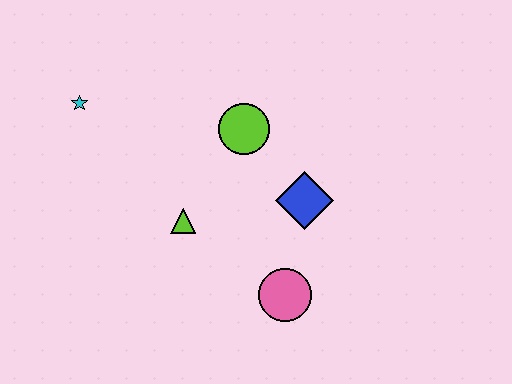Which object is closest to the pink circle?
The blue diamond is closest to the pink circle.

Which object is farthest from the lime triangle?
The cyan star is farthest from the lime triangle.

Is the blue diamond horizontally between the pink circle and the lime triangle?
No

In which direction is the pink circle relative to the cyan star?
The pink circle is to the right of the cyan star.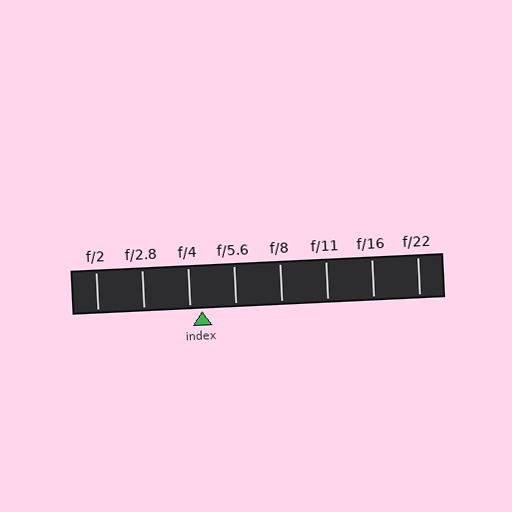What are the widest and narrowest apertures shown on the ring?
The widest aperture shown is f/2 and the narrowest is f/22.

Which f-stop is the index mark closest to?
The index mark is closest to f/4.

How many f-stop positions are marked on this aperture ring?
There are 8 f-stop positions marked.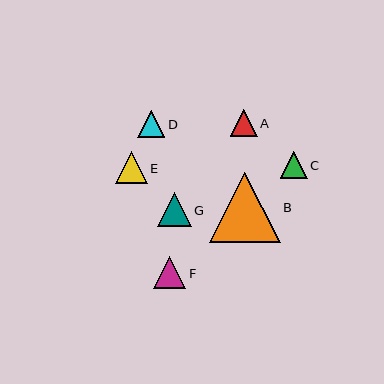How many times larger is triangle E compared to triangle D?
Triangle E is approximately 1.2 times the size of triangle D.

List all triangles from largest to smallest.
From largest to smallest: B, G, F, E, C, D, A.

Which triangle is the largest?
Triangle B is the largest with a size of approximately 70 pixels.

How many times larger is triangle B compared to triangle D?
Triangle B is approximately 2.6 times the size of triangle D.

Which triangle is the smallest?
Triangle A is the smallest with a size of approximately 27 pixels.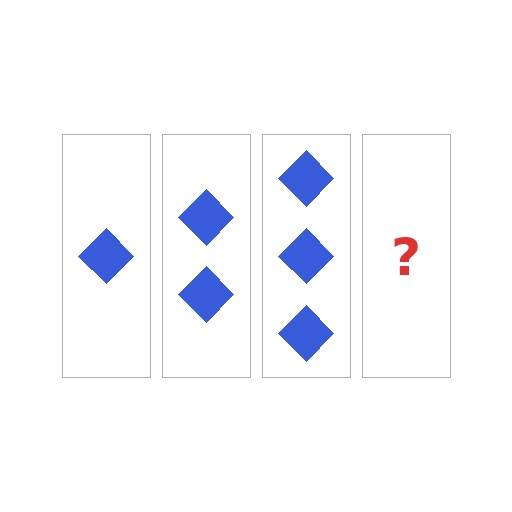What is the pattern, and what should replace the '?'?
The pattern is that each step adds one more diamond. The '?' should be 4 diamonds.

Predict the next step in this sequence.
The next step is 4 diamonds.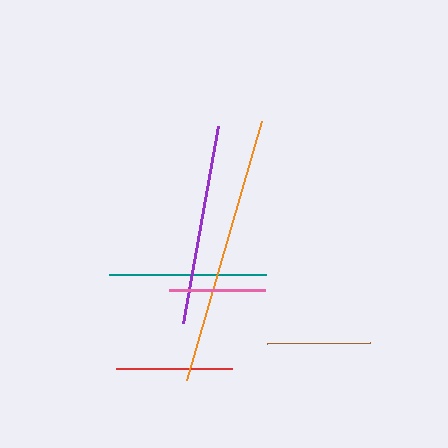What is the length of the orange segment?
The orange segment is approximately 270 pixels long.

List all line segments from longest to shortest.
From longest to shortest: orange, purple, teal, red, brown, pink.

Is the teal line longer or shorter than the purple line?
The purple line is longer than the teal line.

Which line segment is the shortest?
The pink line is the shortest at approximately 96 pixels.